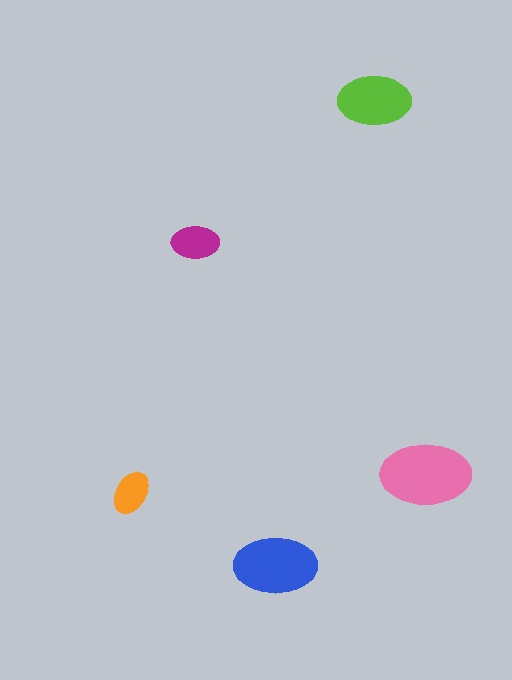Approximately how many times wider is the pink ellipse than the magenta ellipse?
About 2 times wider.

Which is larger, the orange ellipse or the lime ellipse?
The lime one.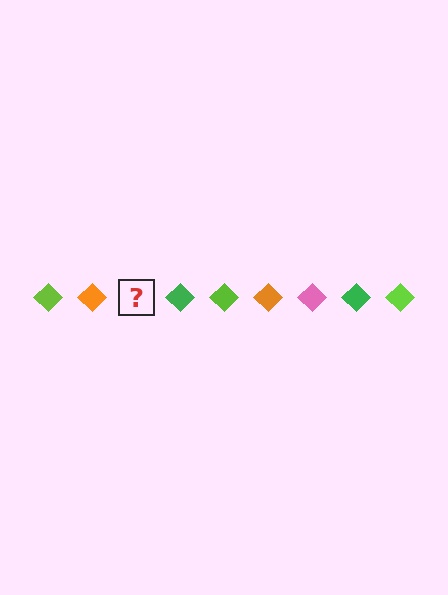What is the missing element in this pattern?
The missing element is a pink diamond.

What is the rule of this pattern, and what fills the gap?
The rule is that the pattern cycles through lime, orange, pink, green diamonds. The gap should be filled with a pink diamond.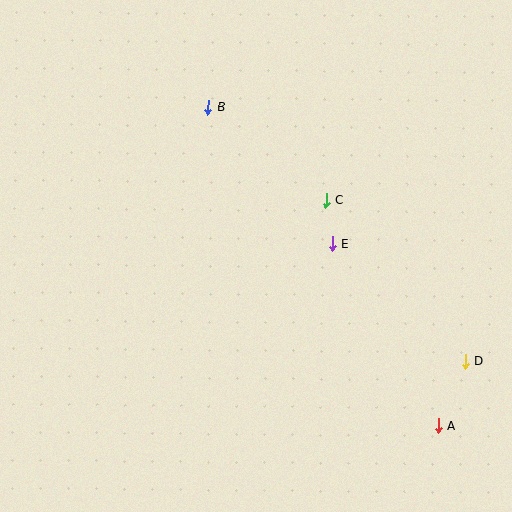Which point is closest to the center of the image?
Point E at (333, 243) is closest to the center.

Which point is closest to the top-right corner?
Point C is closest to the top-right corner.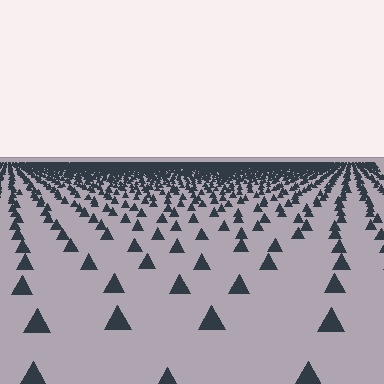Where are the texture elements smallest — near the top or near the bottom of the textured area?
Near the top.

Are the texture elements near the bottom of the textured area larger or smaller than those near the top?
Larger. Near the bottom, elements are closer to the viewer and appear at a bigger on-screen size.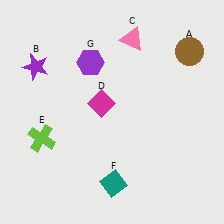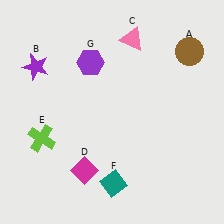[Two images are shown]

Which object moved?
The magenta diamond (D) moved down.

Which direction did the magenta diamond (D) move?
The magenta diamond (D) moved down.